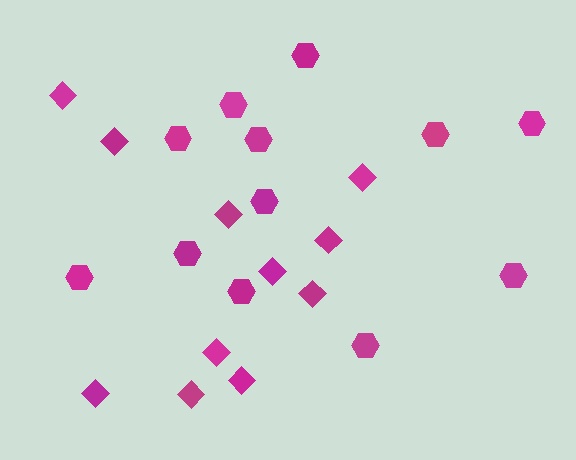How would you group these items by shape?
There are 2 groups: one group of diamonds (11) and one group of hexagons (12).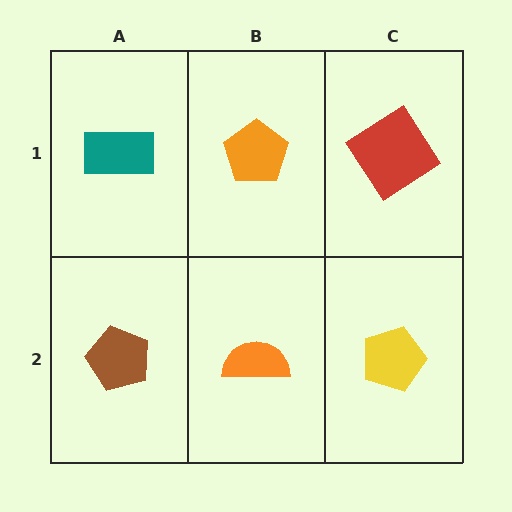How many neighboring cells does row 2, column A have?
2.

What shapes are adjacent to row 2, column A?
A teal rectangle (row 1, column A), an orange semicircle (row 2, column B).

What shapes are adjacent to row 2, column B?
An orange pentagon (row 1, column B), a brown pentagon (row 2, column A), a yellow pentagon (row 2, column C).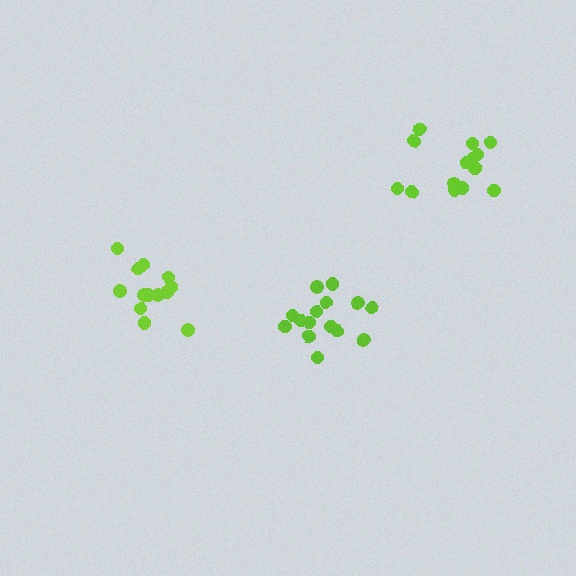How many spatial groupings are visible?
There are 3 spatial groupings.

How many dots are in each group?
Group 1: 15 dots, Group 2: 13 dots, Group 3: 15 dots (43 total).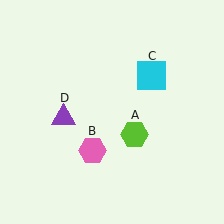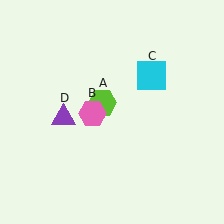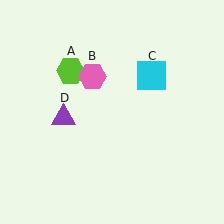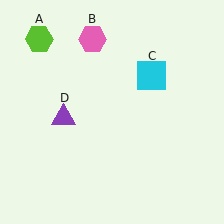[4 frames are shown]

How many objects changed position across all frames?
2 objects changed position: lime hexagon (object A), pink hexagon (object B).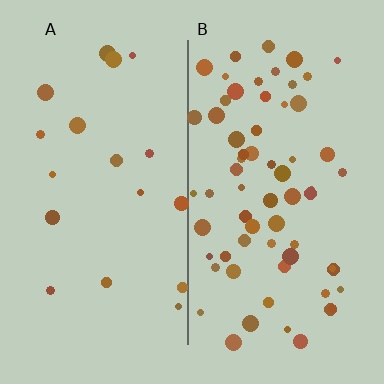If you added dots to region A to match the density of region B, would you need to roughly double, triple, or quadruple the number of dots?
Approximately quadruple.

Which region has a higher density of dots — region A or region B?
B (the right).